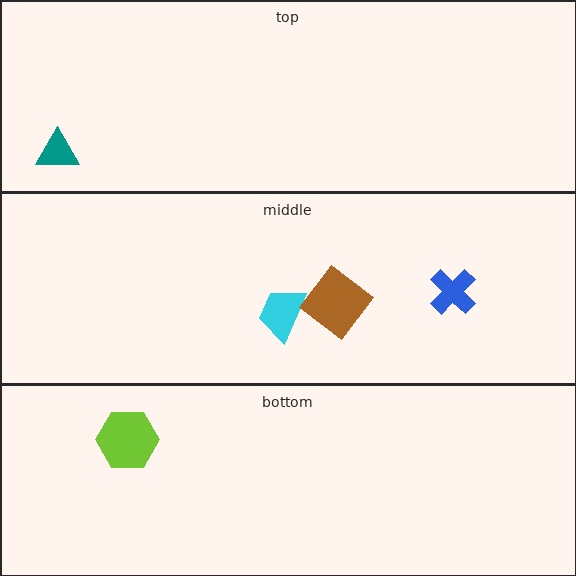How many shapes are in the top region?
1.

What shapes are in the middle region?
The cyan trapezoid, the blue cross, the brown diamond.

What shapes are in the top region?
The teal triangle.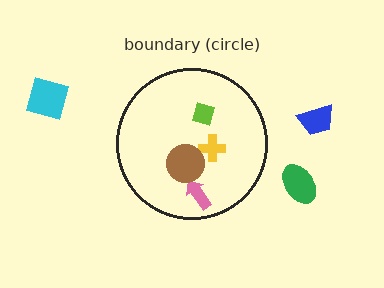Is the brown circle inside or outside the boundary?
Inside.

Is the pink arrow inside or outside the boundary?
Inside.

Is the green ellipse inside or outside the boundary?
Outside.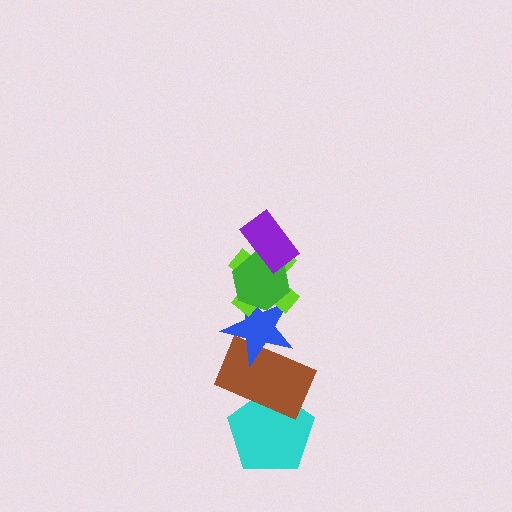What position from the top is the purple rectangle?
The purple rectangle is 1st from the top.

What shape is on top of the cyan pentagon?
The brown rectangle is on top of the cyan pentagon.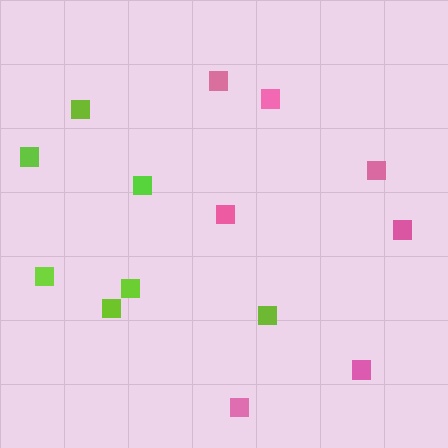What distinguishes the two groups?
There are 2 groups: one group of pink squares (7) and one group of lime squares (7).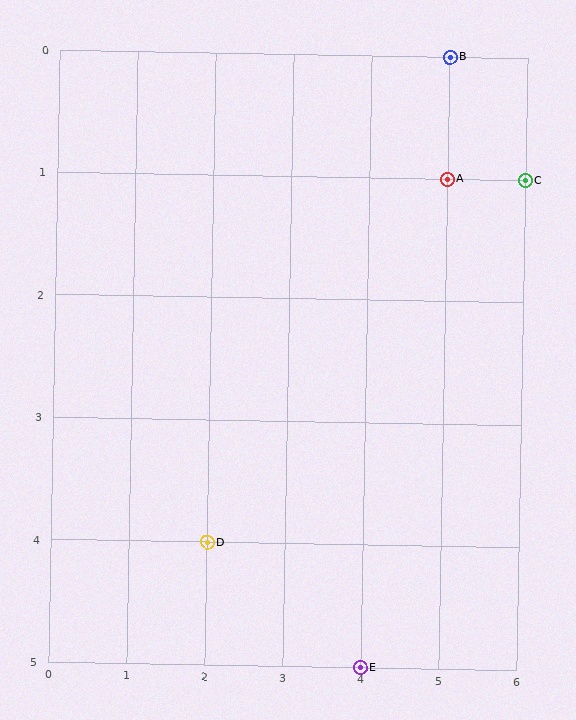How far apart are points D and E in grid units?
Points D and E are 2 columns and 1 row apart (about 2.2 grid units diagonally).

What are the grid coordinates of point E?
Point E is at grid coordinates (4, 5).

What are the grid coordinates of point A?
Point A is at grid coordinates (5, 1).